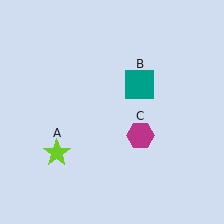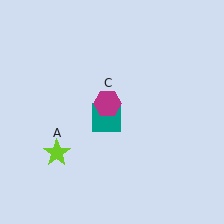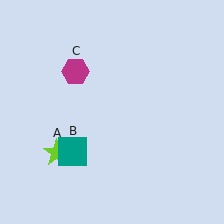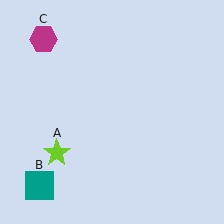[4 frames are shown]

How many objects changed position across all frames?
2 objects changed position: teal square (object B), magenta hexagon (object C).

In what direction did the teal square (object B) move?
The teal square (object B) moved down and to the left.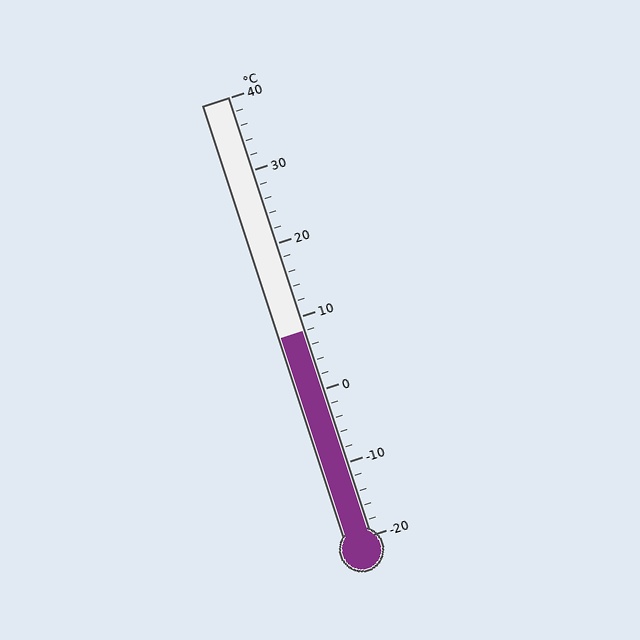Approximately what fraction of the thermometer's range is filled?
The thermometer is filled to approximately 45% of its range.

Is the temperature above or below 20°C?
The temperature is below 20°C.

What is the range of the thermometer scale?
The thermometer scale ranges from -20°C to 40°C.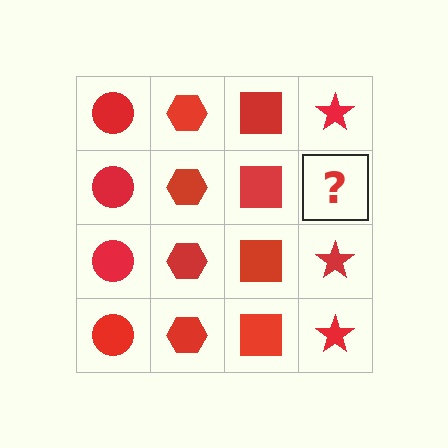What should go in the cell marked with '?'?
The missing cell should contain a red star.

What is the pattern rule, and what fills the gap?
The rule is that each column has a consistent shape. The gap should be filled with a red star.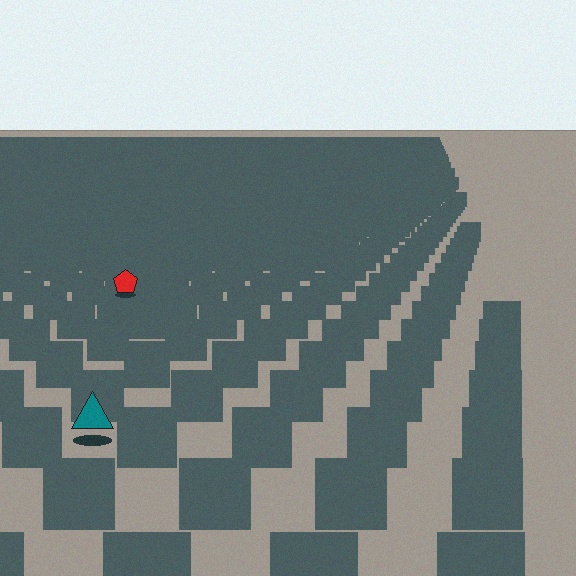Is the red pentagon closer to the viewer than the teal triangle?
No. The teal triangle is closer — you can tell from the texture gradient: the ground texture is coarser near it.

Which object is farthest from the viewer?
The red pentagon is farthest from the viewer. It appears smaller and the ground texture around it is denser.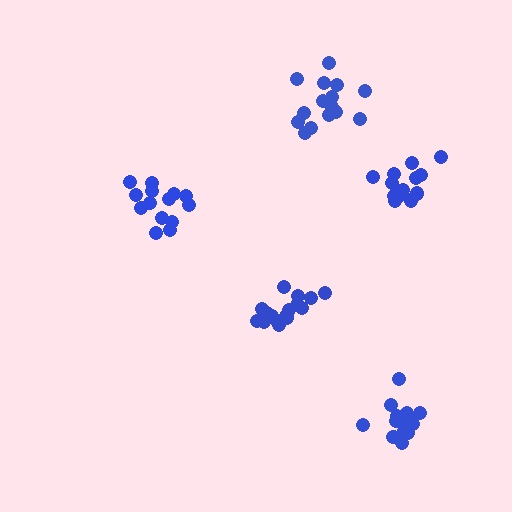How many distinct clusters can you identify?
There are 5 distinct clusters.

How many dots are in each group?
Group 1: 14 dots, Group 2: 16 dots, Group 3: 15 dots, Group 4: 14 dots, Group 5: 17 dots (76 total).